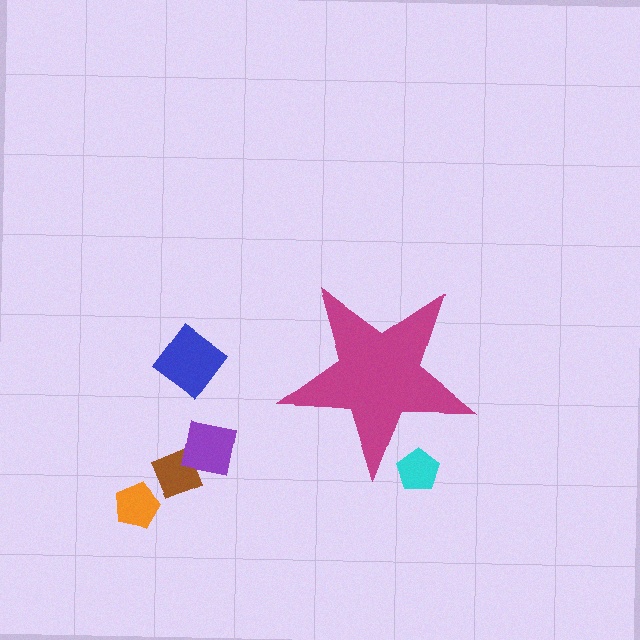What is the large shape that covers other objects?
A magenta star.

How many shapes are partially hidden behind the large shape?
1 shape is partially hidden.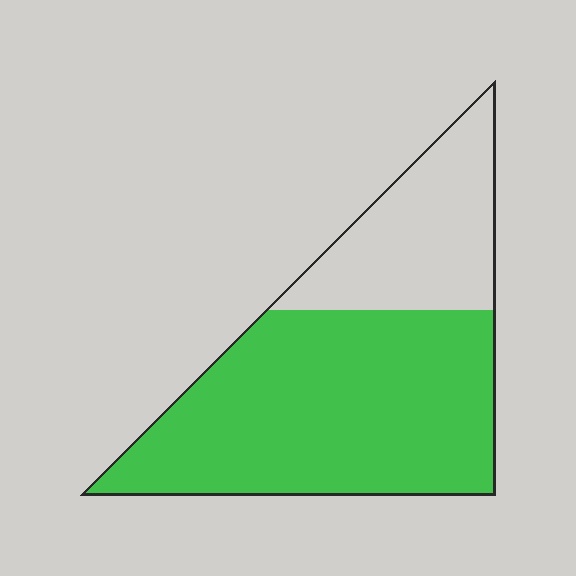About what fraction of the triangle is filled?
About two thirds (2/3).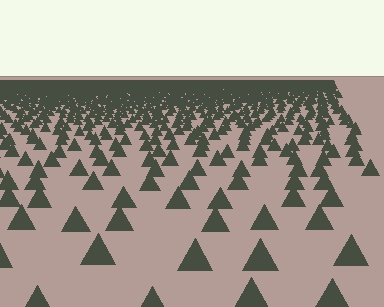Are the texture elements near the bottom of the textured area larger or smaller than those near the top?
Larger. Near the bottom, elements are closer to the viewer and appear at a bigger on-screen size.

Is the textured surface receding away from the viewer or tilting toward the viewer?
The surface is receding away from the viewer. Texture elements get smaller and denser toward the top.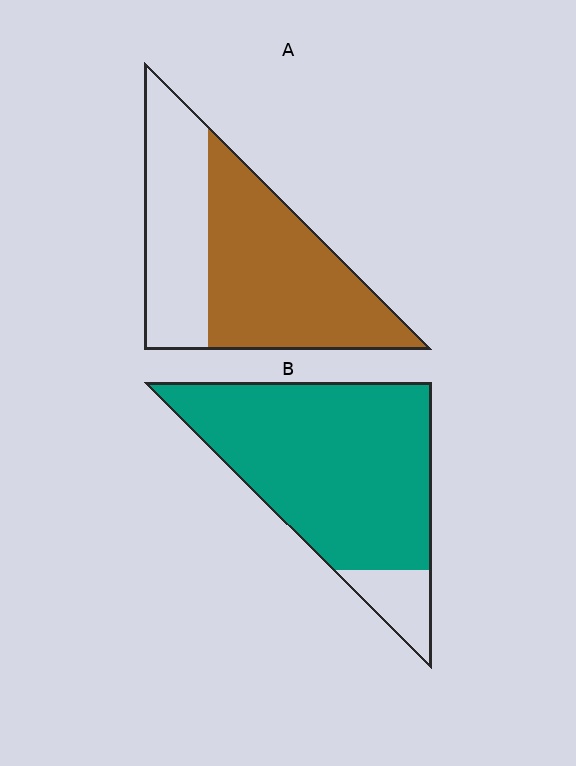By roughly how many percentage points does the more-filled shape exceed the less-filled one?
By roughly 30 percentage points (B over A).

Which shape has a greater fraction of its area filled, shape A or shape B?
Shape B.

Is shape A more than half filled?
Yes.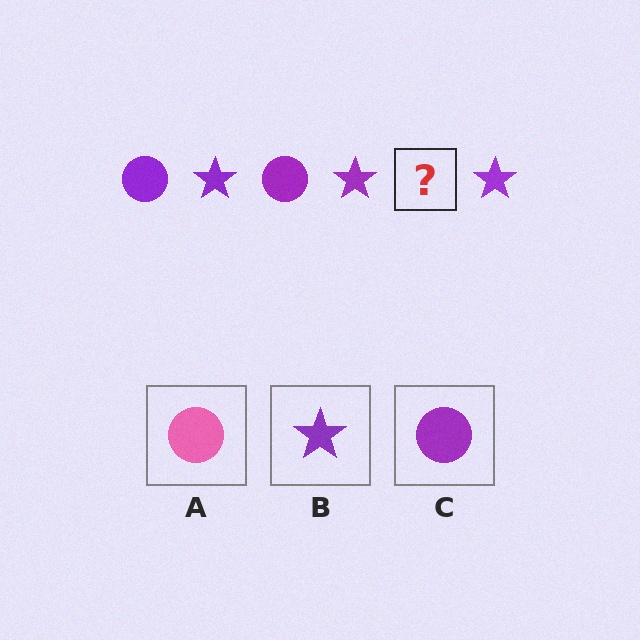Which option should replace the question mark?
Option C.